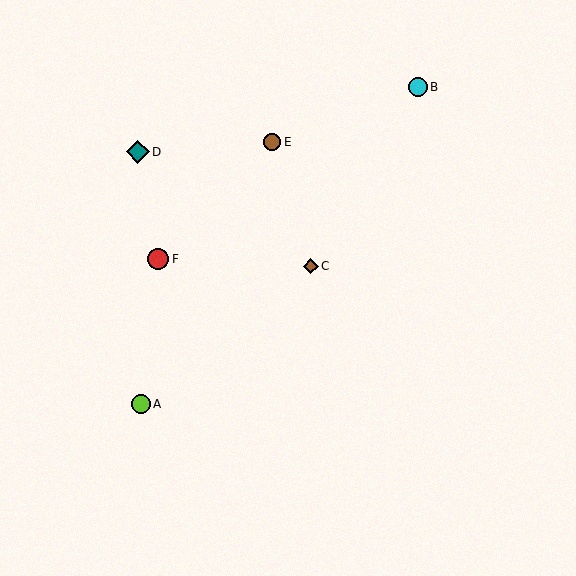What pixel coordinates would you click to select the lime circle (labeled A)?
Click at (141, 404) to select the lime circle A.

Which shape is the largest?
The teal diamond (labeled D) is the largest.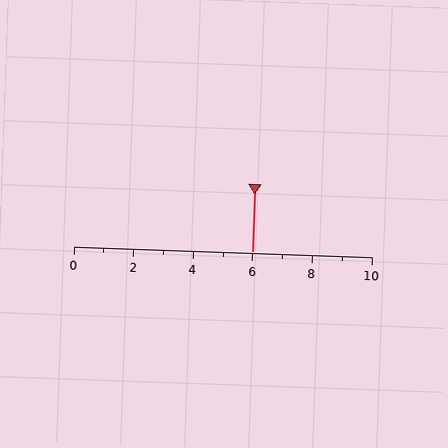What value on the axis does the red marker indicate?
The marker indicates approximately 6.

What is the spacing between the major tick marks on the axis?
The major ticks are spaced 2 apart.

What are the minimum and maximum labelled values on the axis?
The axis runs from 0 to 10.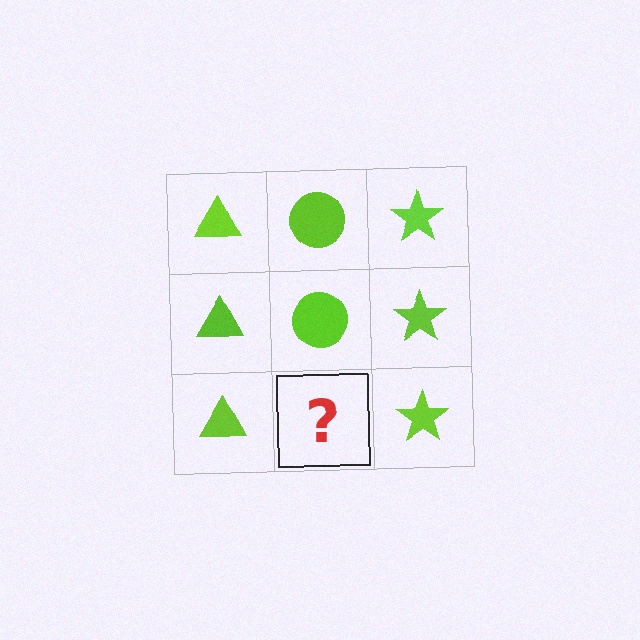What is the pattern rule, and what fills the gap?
The rule is that each column has a consistent shape. The gap should be filled with a lime circle.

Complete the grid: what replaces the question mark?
The question mark should be replaced with a lime circle.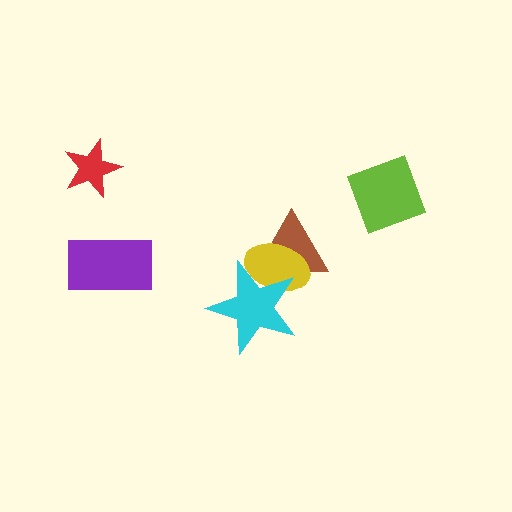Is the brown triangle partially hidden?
Yes, it is partially covered by another shape.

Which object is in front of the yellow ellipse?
The cyan star is in front of the yellow ellipse.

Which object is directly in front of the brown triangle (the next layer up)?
The yellow ellipse is directly in front of the brown triangle.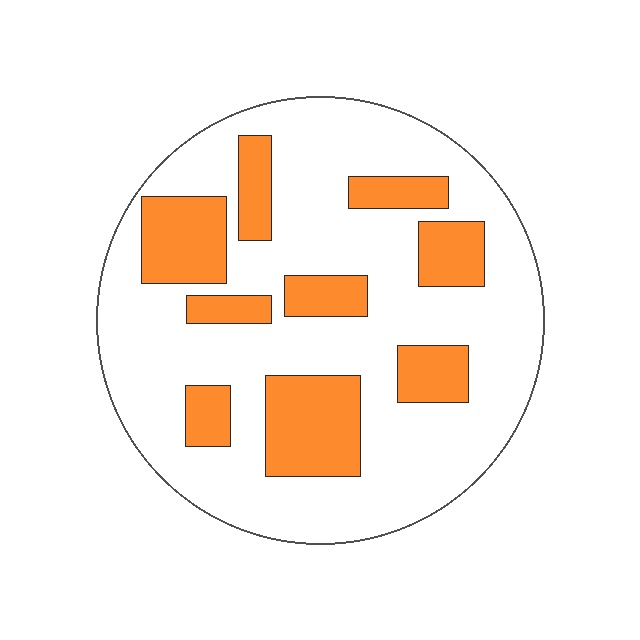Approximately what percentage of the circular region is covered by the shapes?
Approximately 25%.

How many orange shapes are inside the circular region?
9.